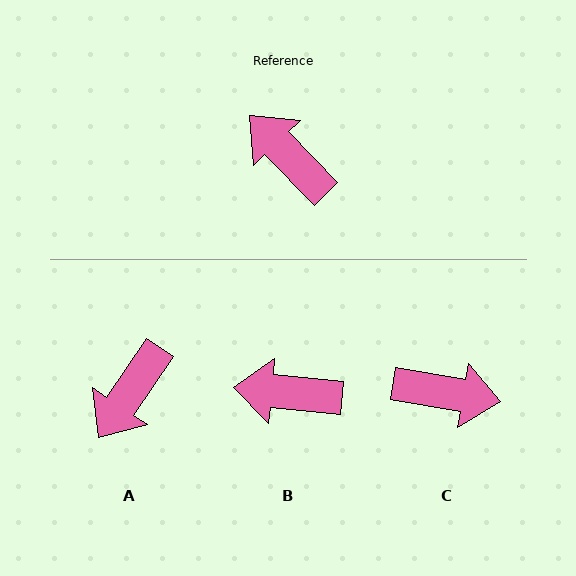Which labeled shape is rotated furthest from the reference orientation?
C, about 144 degrees away.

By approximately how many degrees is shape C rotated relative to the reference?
Approximately 144 degrees clockwise.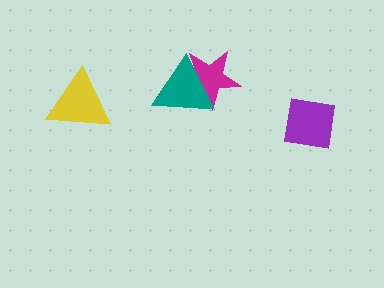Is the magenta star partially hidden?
Yes, it is partially covered by another shape.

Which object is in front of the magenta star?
The teal triangle is in front of the magenta star.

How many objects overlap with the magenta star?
1 object overlaps with the magenta star.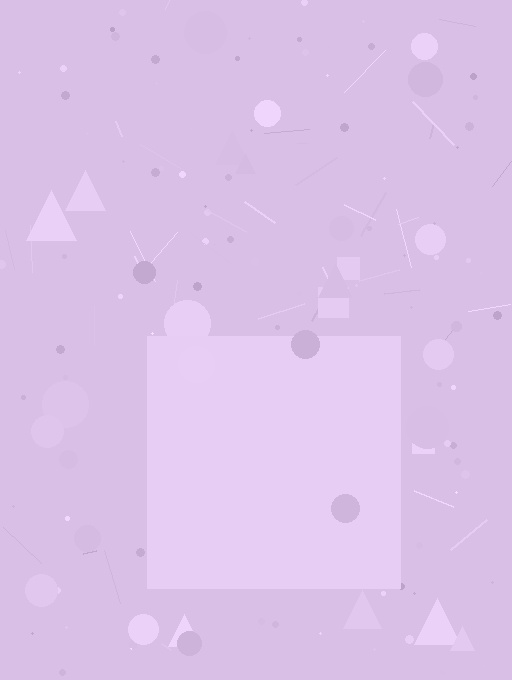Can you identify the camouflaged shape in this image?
The camouflaged shape is a square.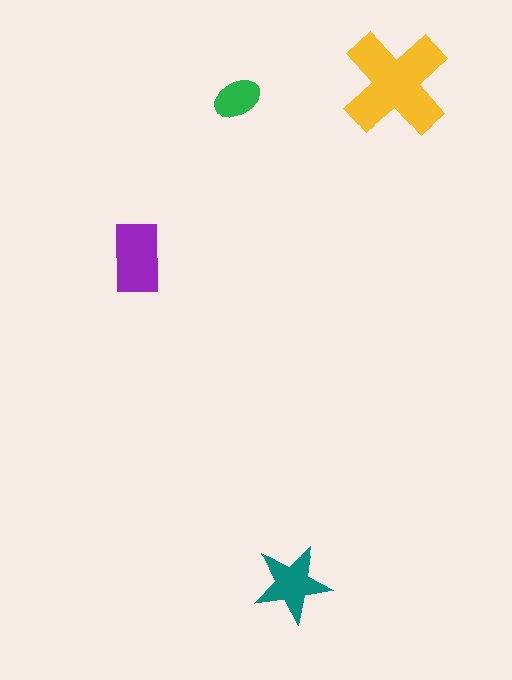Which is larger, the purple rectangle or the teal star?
The purple rectangle.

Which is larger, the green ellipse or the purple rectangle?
The purple rectangle.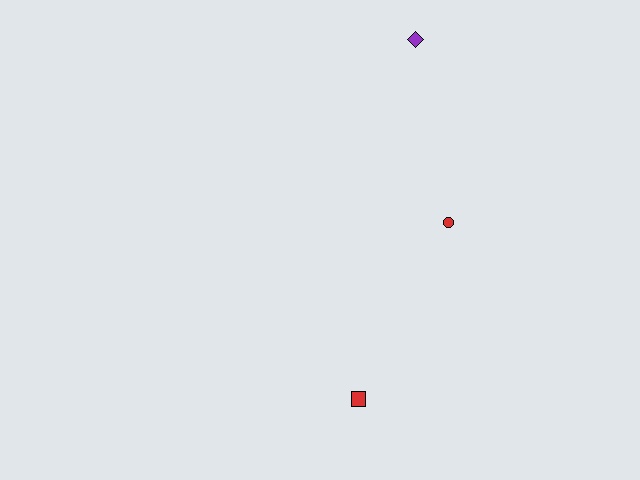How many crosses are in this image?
There are no crosses.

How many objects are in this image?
There are 3 objects.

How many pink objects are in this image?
There are no pink objects.